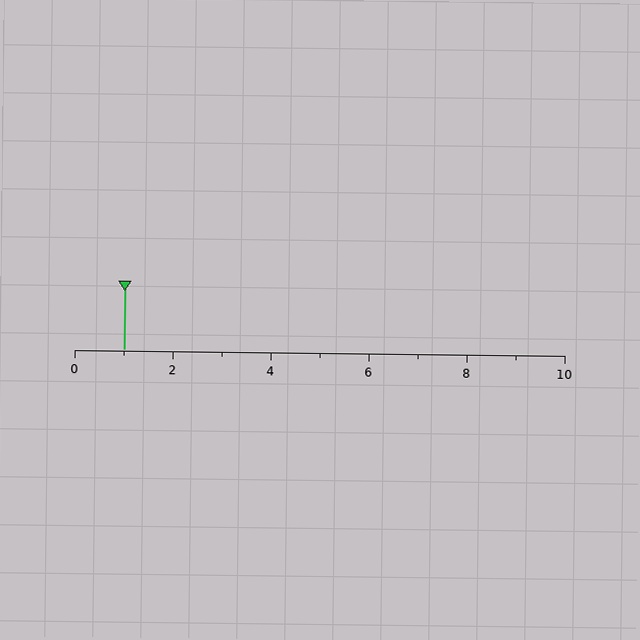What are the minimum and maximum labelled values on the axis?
The axis runs from 0 to 10.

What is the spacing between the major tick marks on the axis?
The major ticks are spaced 2 apart.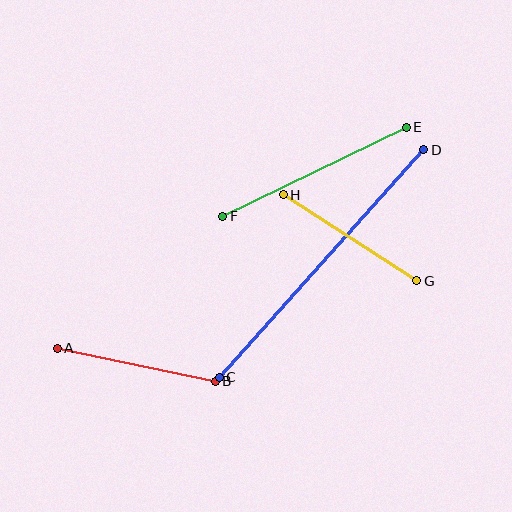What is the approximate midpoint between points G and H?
The midpoint is at approximately (350, 238) pixels.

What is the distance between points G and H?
The distance is approximately 159 pixels.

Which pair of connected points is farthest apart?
Points C and D are farthest apart.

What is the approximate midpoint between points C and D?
The midpoint is at approximately (321, 264) pixels.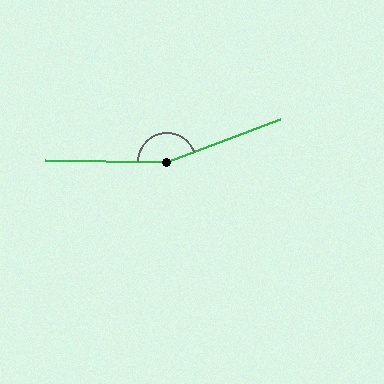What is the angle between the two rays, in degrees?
Approximately 158 degrees.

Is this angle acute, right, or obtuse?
It is obtuse.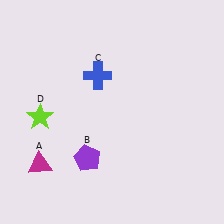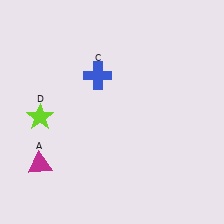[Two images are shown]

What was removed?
The purple pentagon (B) was removed in Image 2.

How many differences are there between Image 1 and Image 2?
There is 1 difference between the two images.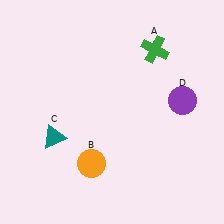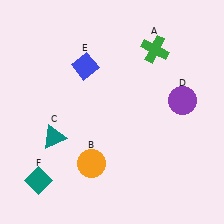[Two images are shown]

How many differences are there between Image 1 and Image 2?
There are 2 differences between the two images.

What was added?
A blue diamond (E), a teal diamond (F) were added in Image 2.